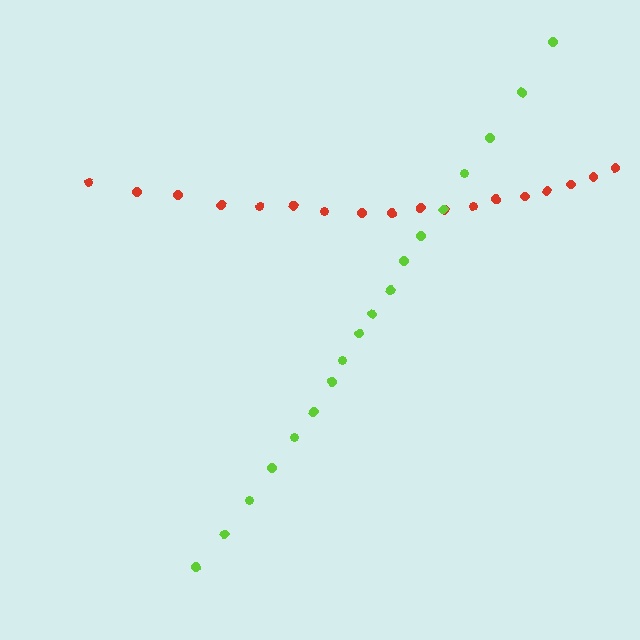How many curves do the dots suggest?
There are 2 distinct paths.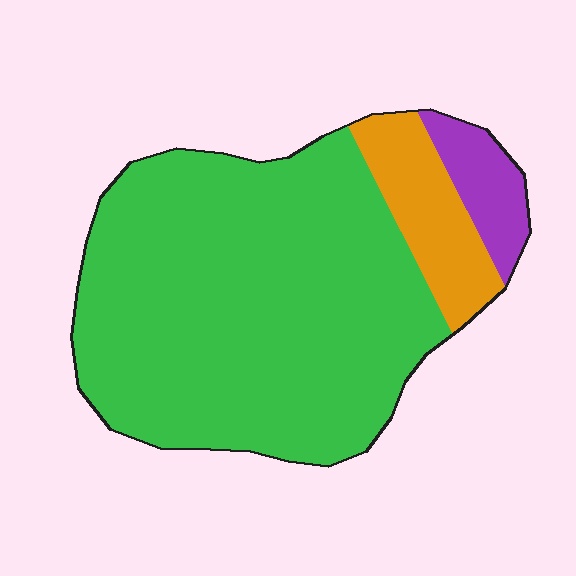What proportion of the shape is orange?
Orange takes up about one eighth (1/8) of the shape.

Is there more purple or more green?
Green.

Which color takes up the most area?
Green, at roughly 80%.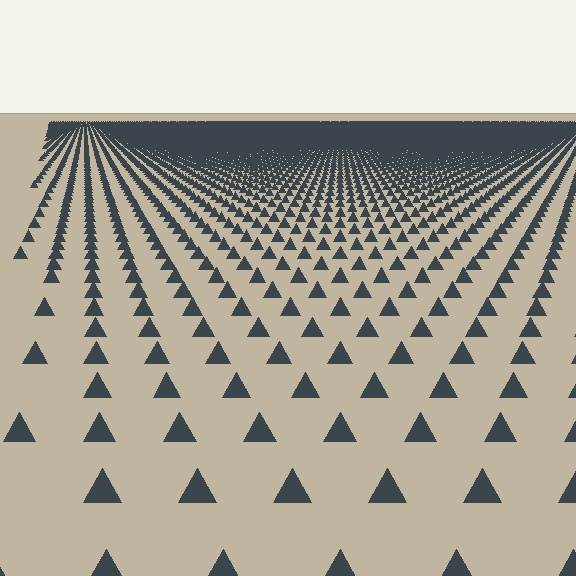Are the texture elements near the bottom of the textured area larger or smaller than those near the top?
Larger. Near the bottom, elements are closer to the viewer and appear at a bigger on-screen size.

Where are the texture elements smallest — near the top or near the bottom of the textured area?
Near the top.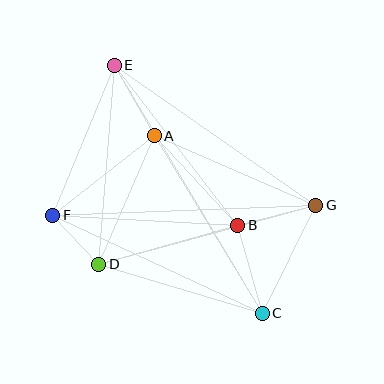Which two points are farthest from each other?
Points C and E are farthest from each other.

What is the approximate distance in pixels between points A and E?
The distance between A and E is approximately 81 pixels.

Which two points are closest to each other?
Points D and F are closest to each other.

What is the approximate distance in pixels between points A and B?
The distance between A and B is approximately 123 pixels.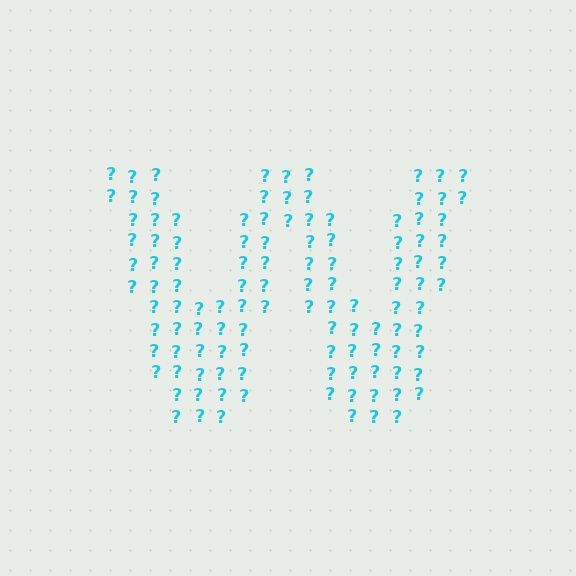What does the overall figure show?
The overall figure shows the letter W.